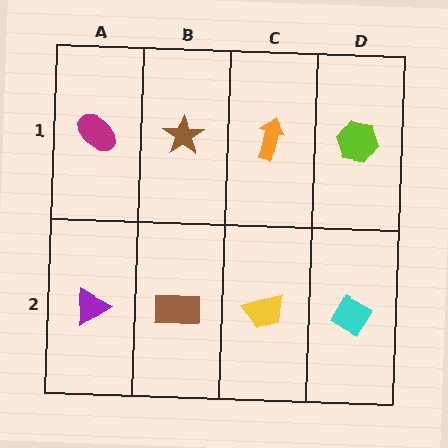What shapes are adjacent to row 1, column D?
A cyan diamond (row 2, column D), an orange arrow (row 1, column C).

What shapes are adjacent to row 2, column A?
A magenta ellipse (row 1, column A), a brown rectangle (row 2, column B).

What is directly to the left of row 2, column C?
A brown rectangle.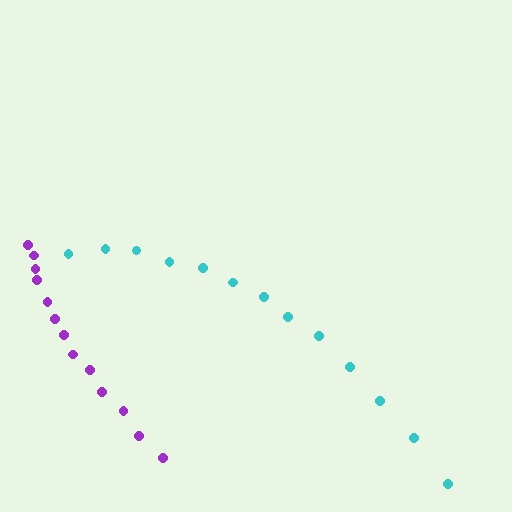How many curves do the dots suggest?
There are 2 distinct paths.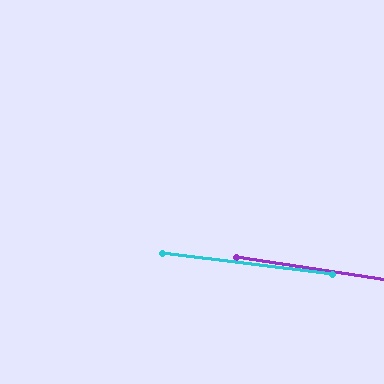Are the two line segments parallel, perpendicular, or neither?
Parallel — their directions differ by only 1.6°.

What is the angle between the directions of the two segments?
Approximately 2 degrees.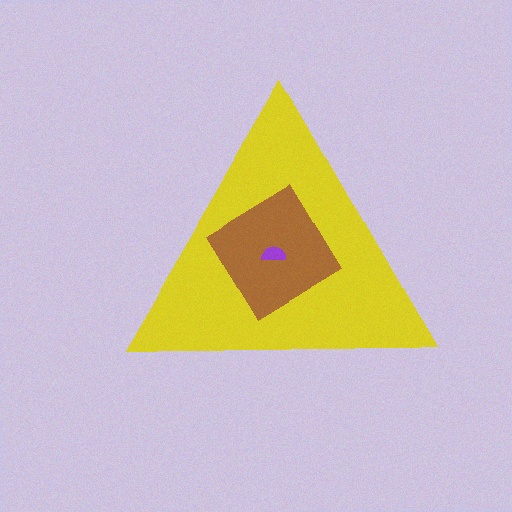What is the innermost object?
The purple semicircle.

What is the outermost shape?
The yellow triangle.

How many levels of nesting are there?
3.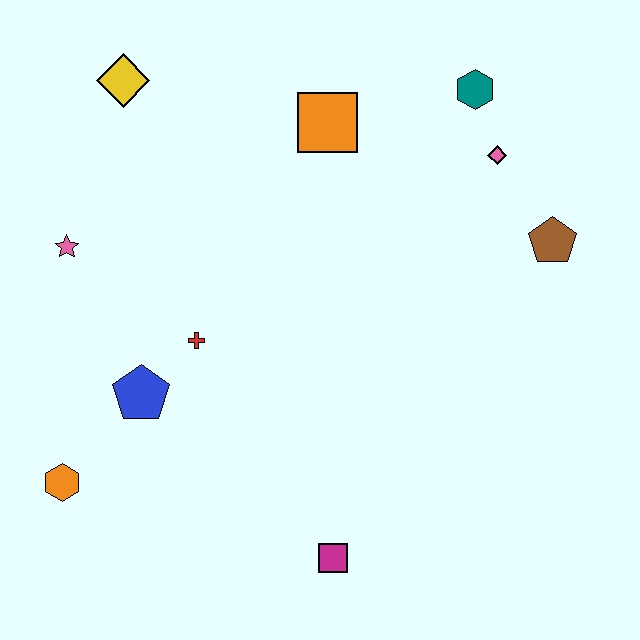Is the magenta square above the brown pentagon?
No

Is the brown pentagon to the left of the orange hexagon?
No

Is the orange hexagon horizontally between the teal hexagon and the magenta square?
No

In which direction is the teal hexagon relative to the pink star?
The teal hexagon is to the right of the pink star.